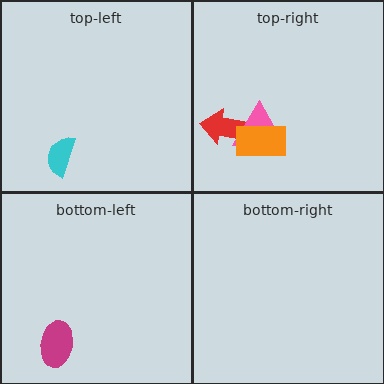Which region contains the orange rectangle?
The top-right region.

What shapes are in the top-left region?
The cyan semicircle.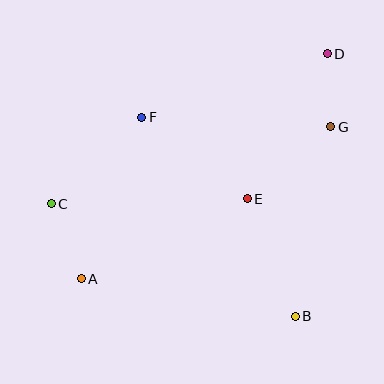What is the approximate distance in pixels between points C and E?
The distance between C and E is approximately 196 pixels.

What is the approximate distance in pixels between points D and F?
The distance between D and F is approximately 196 pixels.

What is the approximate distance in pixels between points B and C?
The distance between B and C is approximately 269 pixels.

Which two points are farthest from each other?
Points A and D are farthest from each other.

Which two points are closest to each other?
Points D and G are closest to each other.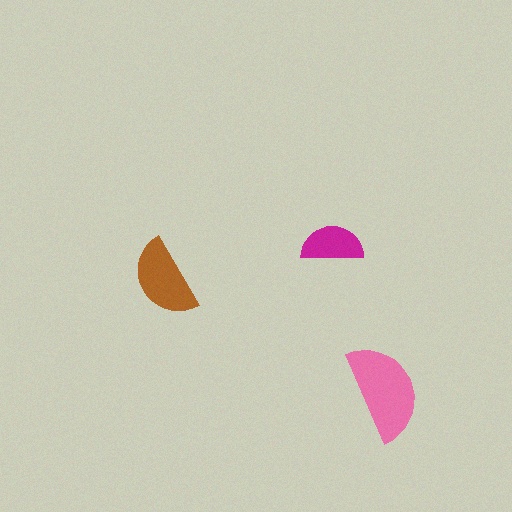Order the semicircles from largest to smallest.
the pink one, the brown one, the magenta one.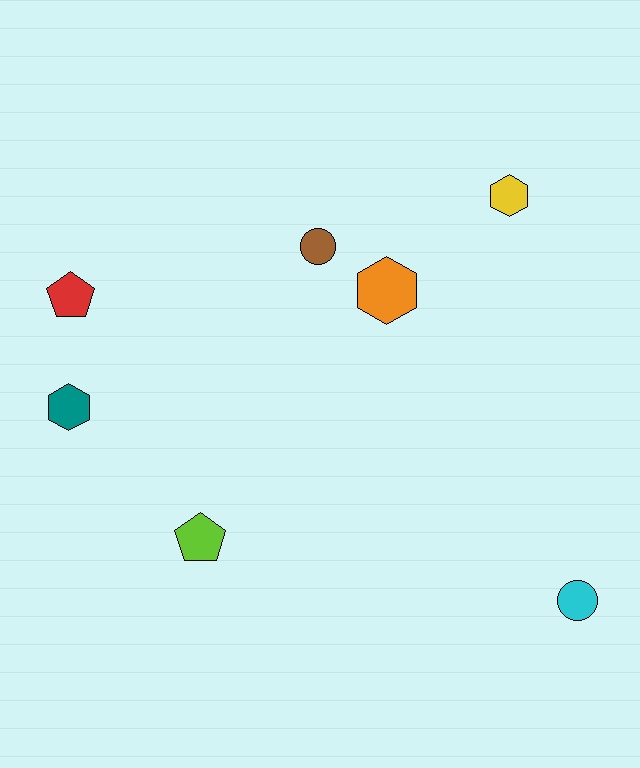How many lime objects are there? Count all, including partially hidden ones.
There is 1 lime object.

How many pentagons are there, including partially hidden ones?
There are 2 pentagons.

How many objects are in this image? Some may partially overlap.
There are 7 objects.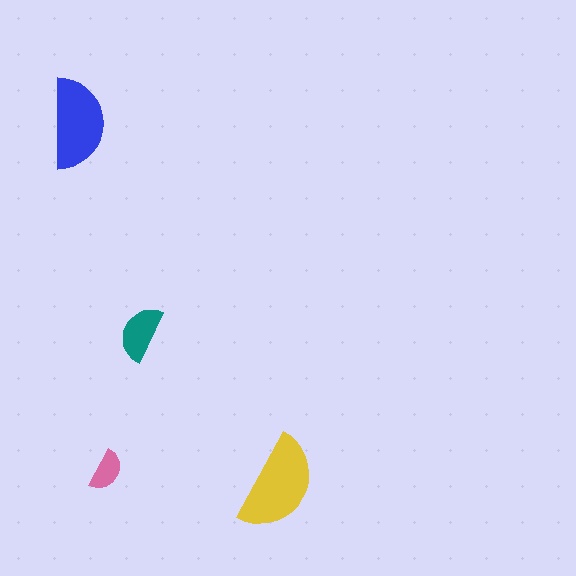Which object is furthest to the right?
The yellow semicircle is rightmost.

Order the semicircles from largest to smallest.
the yellow one, the blue one, the teal one, the pink one.